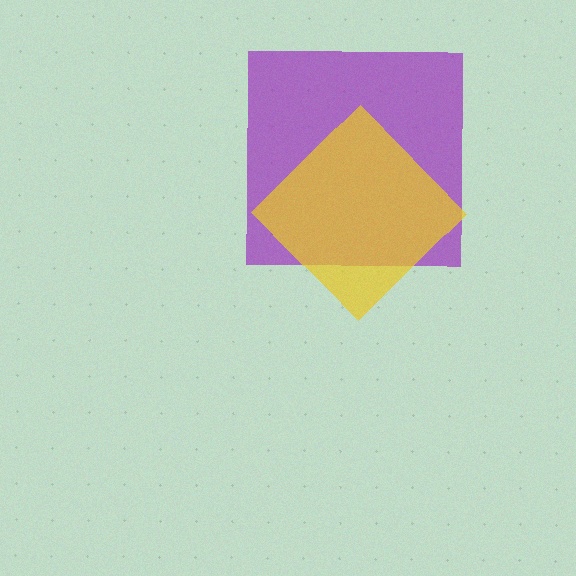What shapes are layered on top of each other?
The layered shapes are: a purple square, a yellow diamond.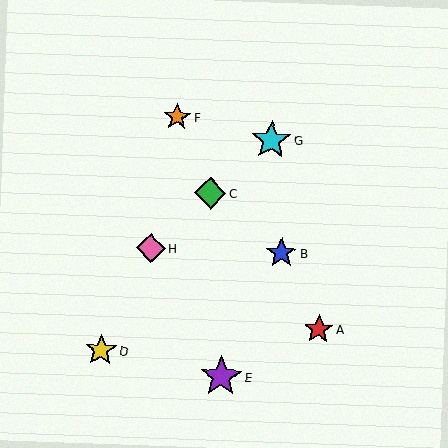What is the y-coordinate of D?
Object D is at y≈350.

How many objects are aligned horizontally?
2 objects (B, H) are aligned horizontally.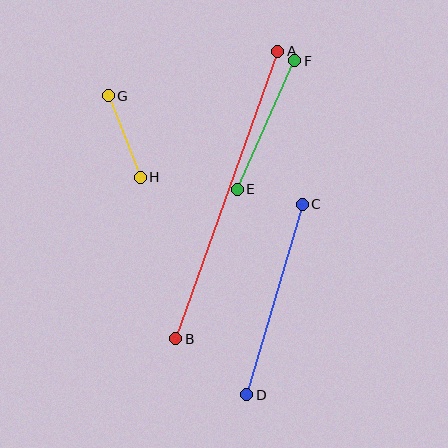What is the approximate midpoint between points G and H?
The midpoint is at approximately (124, 137) pixels.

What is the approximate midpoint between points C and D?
The midpoint is at approximately (275, 299) pixels.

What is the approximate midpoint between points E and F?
The midpoint is at approximately (266, 125) pixels.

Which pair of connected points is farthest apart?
Points A and B are farthest apart.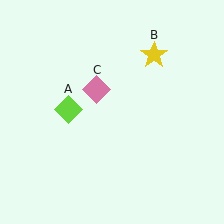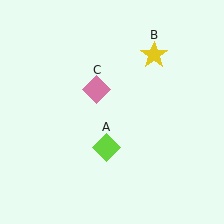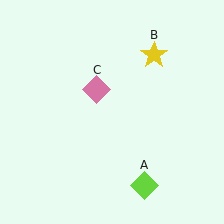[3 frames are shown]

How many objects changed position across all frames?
1 object changed position: lime diamond (object A).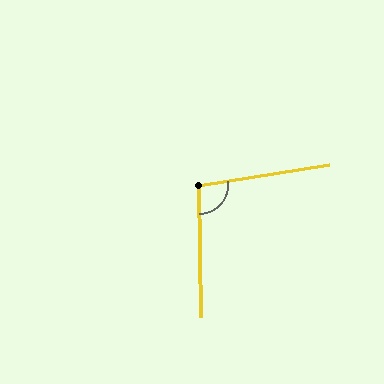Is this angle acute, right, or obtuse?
It is obtuse.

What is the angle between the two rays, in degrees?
Approximately 98 degrees.